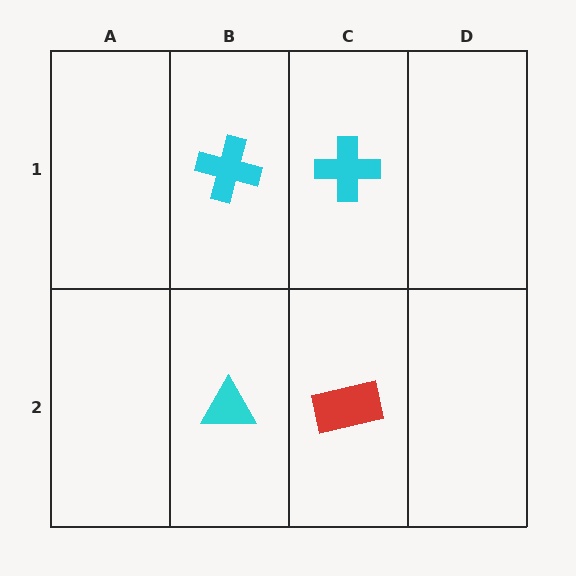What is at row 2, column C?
A red rectangle.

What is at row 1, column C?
A cyan cross.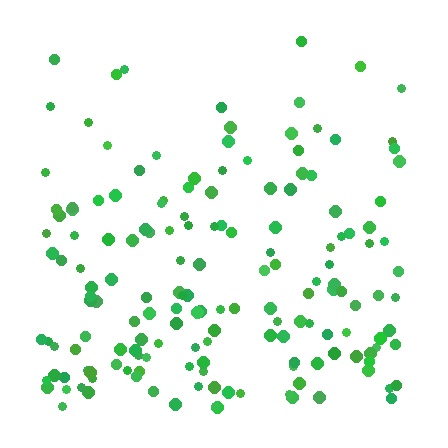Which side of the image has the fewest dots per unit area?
The top.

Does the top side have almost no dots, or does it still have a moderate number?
Still a moderate number, just noticeably fewer than the bottom.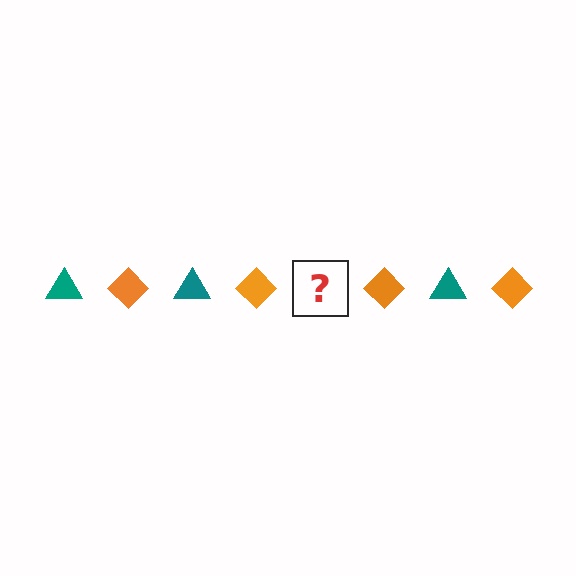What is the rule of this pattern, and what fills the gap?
The rule is that the pattern alternates between teal triangle and orange diamond. The gap should be filled with a teal triangle.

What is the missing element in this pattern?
The missing element is a teal triangle.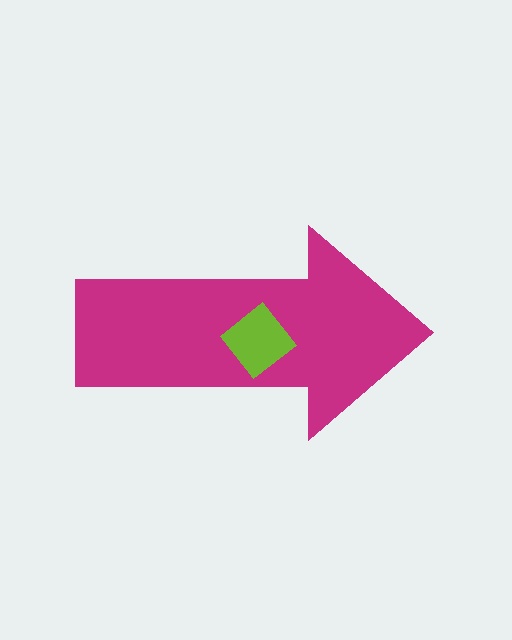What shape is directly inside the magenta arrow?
The lime diamond.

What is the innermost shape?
The lime diamond.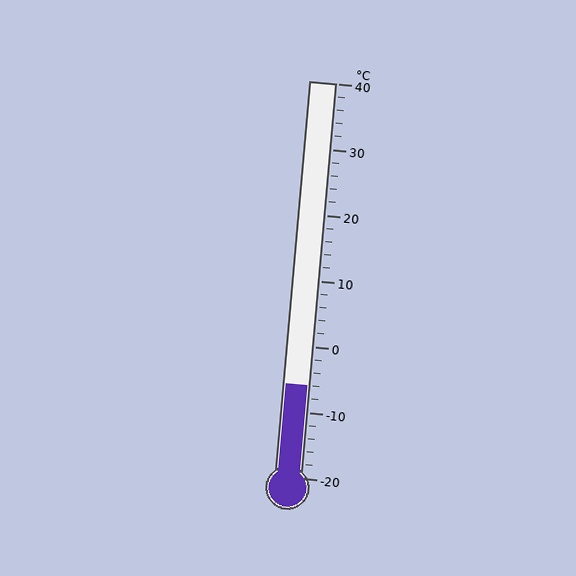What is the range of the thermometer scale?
The thermometer scale ranges from -20°C to 40°C.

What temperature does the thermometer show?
The thermometer shows approximately -6°C.